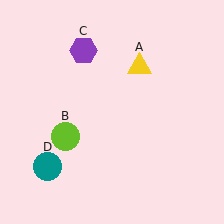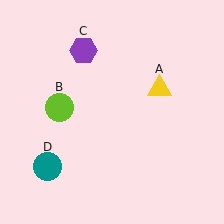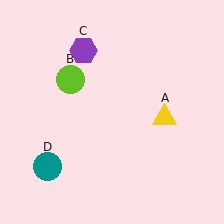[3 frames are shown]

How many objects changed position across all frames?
2 objects changed position: yellow triangle (object A), lime circle (object B).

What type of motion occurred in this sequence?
The yellow triangle (object A), lime circle (object B) rotated clockwise around the center of the scene.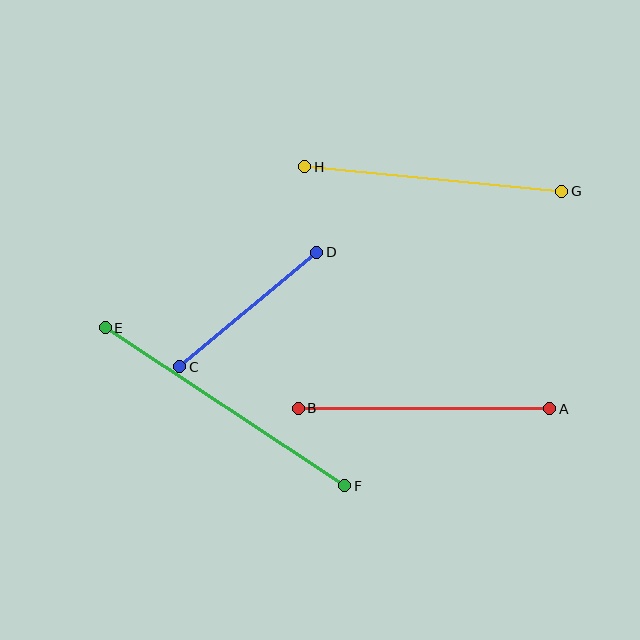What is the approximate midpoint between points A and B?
The midpoint is at approximately (424, 409) pixels.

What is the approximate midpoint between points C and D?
The midpoint is at approximately (248, 310) pixels.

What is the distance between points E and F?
The distance is approximately 287 pixels.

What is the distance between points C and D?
The distance is approximately 179 pixels.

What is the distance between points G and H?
The distance is approximately 258 pixels.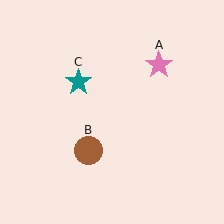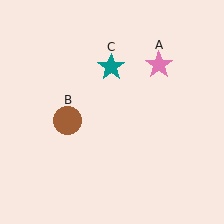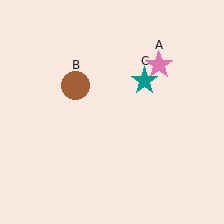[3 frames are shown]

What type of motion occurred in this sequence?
The brown circle (object B), teal star (object C) rotated clockwise around the center of the scene.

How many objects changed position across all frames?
2 objects changed position: brown circle (object B), teal star (object C).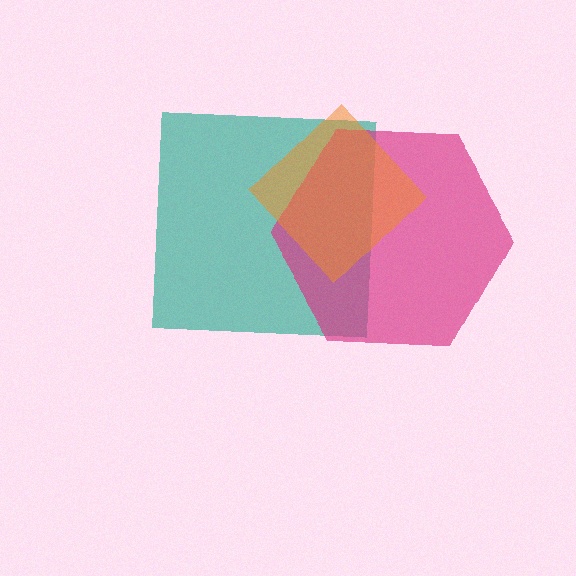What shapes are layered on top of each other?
The layered shapes are: a teal square, a magenta hexagon, an orange diamond.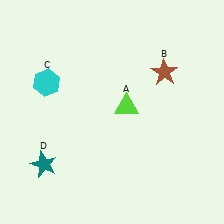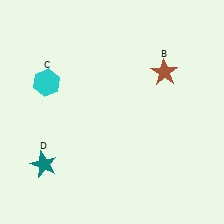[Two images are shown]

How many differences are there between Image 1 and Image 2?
There is 1 difference between the two images.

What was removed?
The lime triangle (A) was removed in Image 2.